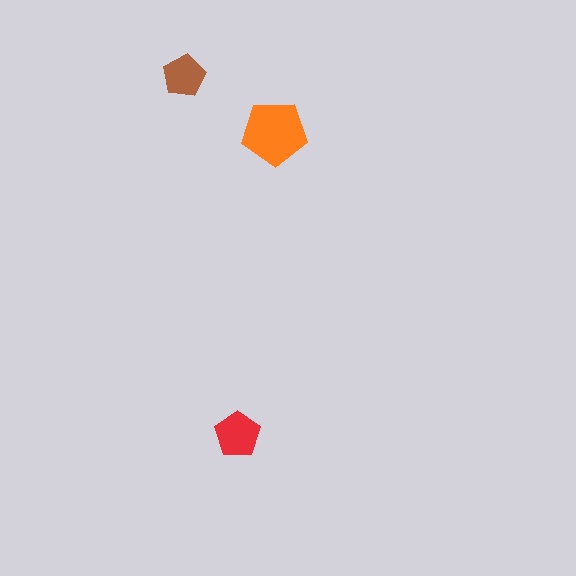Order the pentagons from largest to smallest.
the orange one, the red one, the brown one.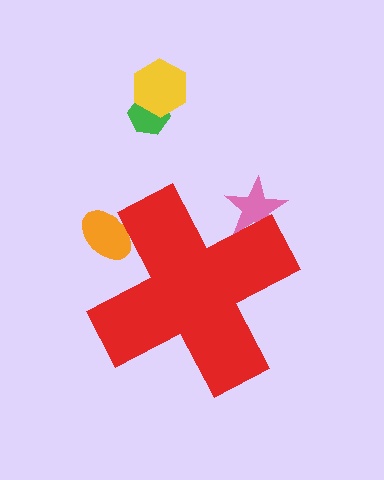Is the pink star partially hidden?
Yes, the pink star is partially hidden behind the red cross.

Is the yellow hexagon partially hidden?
No, the yellow hexagon is fully visible.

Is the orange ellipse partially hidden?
Yes, the orange ellipse is partially hidden behind the red cross.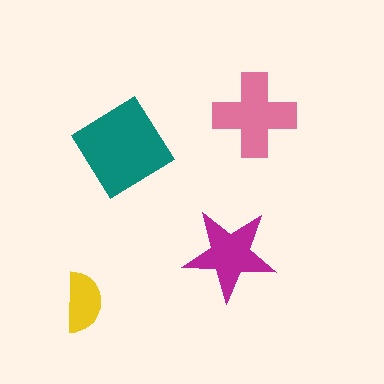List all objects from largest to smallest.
The teal diamond, the pink cross, the magenta star, the yellow semicircle.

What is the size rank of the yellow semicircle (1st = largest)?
4th.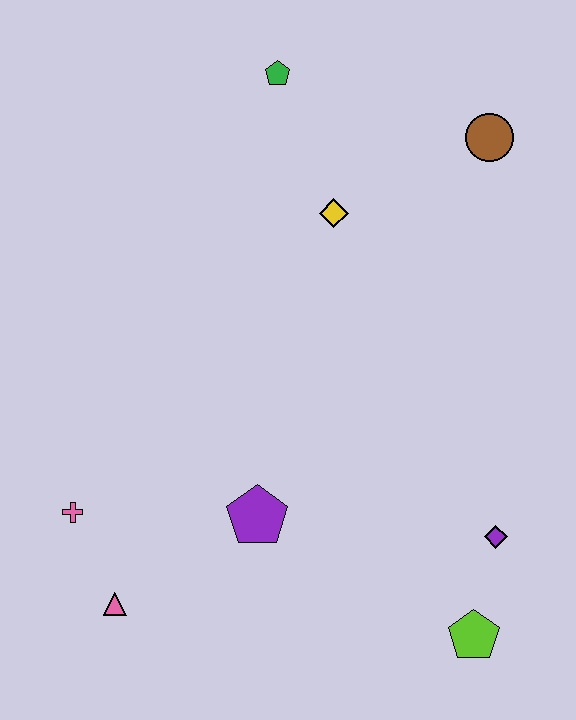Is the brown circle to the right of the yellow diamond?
Yes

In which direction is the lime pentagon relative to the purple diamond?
The lime pentagon is below the purple diamond.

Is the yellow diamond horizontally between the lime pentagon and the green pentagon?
Yes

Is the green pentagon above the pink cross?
Yes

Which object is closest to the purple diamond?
The lime pentagon is closest to the purple diamond.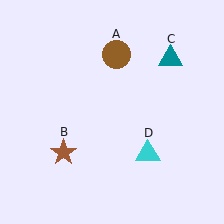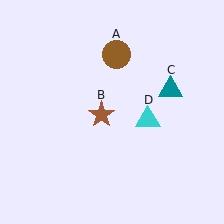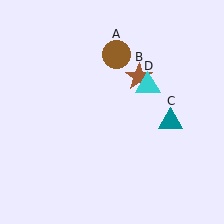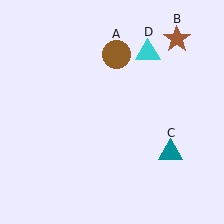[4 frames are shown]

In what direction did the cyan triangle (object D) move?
The cyan triangle (object D) moved up.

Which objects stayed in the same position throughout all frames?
Brown circle (object A) remained stationary.